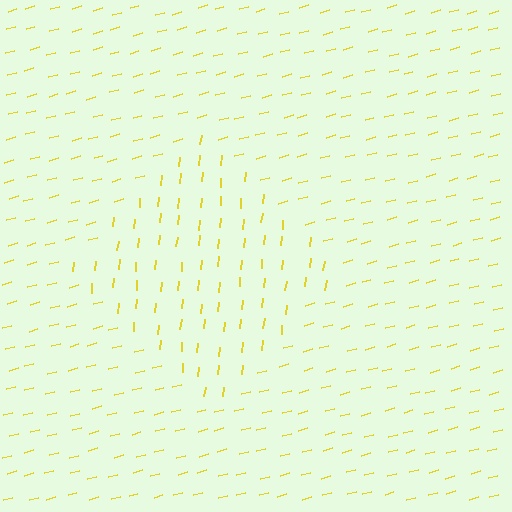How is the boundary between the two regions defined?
The boundary is defined purely by a change in line orientation (approximately 69 degrees difference). All lines are the same color and thickness.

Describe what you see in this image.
The image is filled with small yellow line segments. A diamond region in the image has lines oriented differently from the surrounding lines, creating a visible texture boundary.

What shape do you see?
I see a diamond.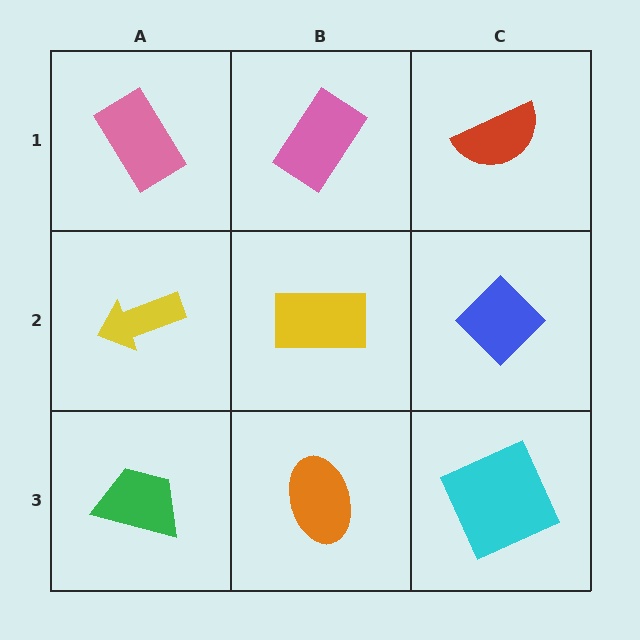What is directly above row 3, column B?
A yellow rectangle.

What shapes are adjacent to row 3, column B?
A yellow rectangle (row 2, column B), a green trapezoid (row 3, column A), a cyan square (row 3, column C).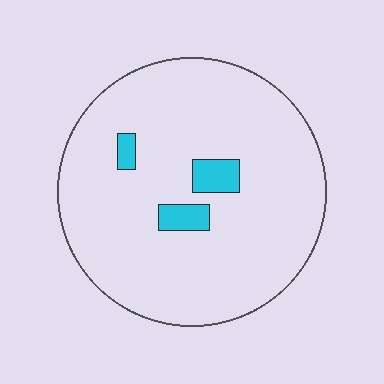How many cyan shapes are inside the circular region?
3.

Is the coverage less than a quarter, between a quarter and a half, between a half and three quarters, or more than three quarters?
Less than a quarter.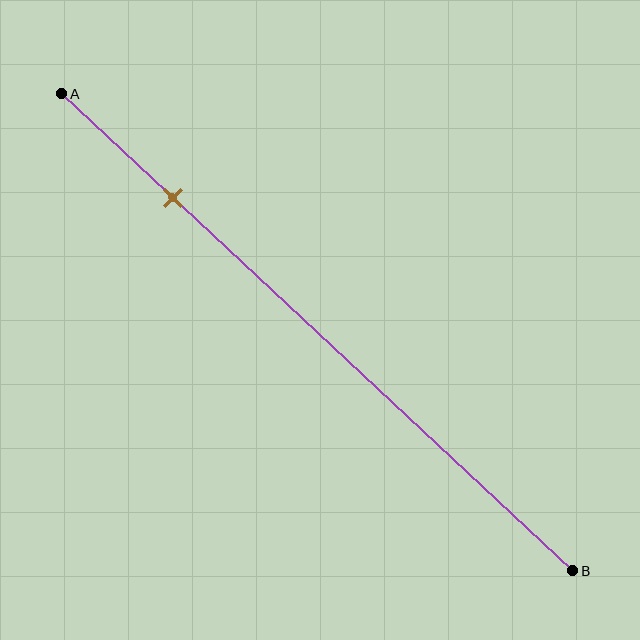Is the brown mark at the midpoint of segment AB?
No, the mark is at about 20% from A, not at the 50% midpoint.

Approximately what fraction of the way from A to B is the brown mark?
The brown mark is approximately 20% of the way from A to B.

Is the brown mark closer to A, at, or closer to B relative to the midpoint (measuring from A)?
The brown mark is closer to point A than the midpoint of segment AB.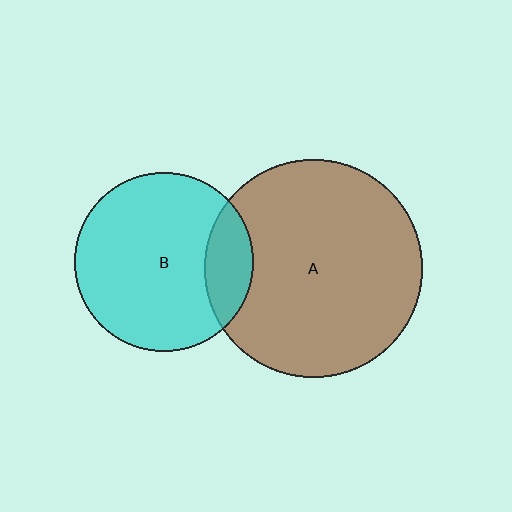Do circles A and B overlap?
Yes.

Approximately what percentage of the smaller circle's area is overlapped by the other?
Approximately 15%.